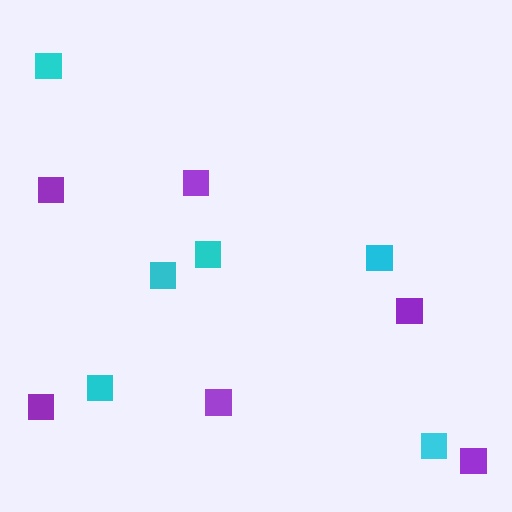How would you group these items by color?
There are 2 groups: one group of cyan squares (6) and one group of purple squares (6).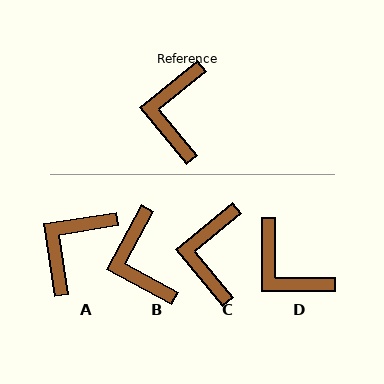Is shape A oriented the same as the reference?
No, it is off by about 30 degrees.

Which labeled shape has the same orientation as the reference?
C.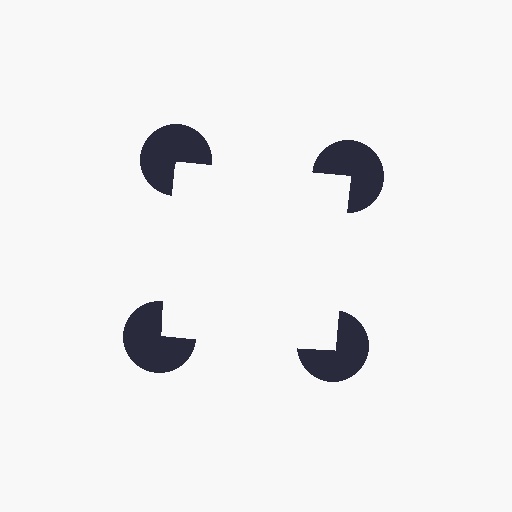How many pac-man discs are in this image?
There are 4 — one at each vertex of the illusory square.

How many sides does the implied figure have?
4 sides.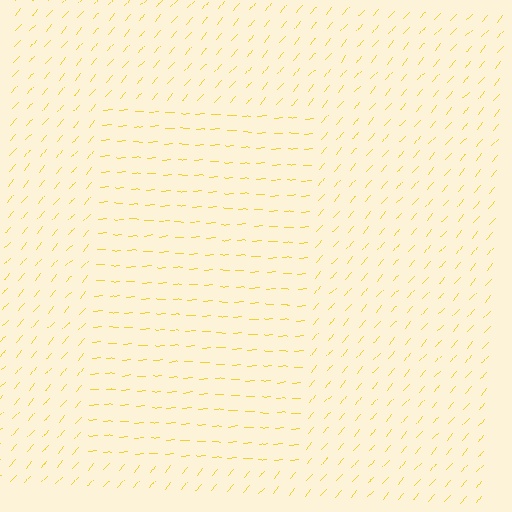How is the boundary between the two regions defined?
The boundary is defined purely by a change in line orientation (approximately 45 degrees difference). All lines are the same color and thickness.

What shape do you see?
I see a rectangle.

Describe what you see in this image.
The image is filled with small yellow line segments. A rectangle region in the image has lines oriented differently from the surrounding lines, creating a visible texture boundary.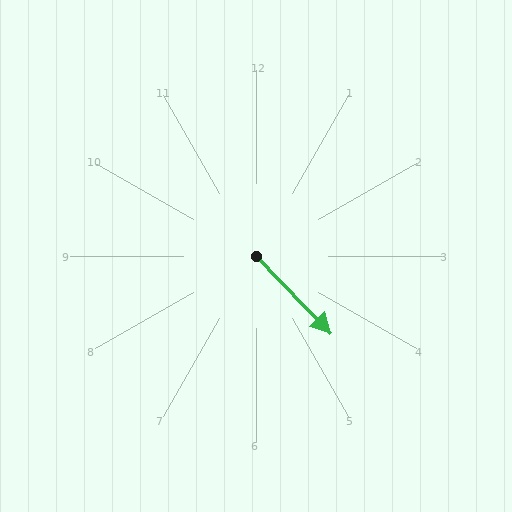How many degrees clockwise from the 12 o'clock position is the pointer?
Approximately 136 degrees.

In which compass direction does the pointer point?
Southeast.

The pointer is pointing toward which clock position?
Roughly 5 o'clock.